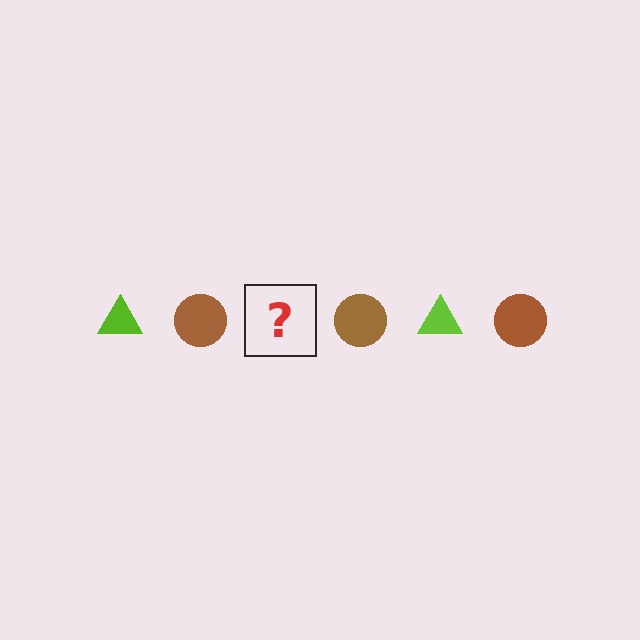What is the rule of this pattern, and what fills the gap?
The rule is that the pattern alternates between lime triangle and brown circle. The gap should be filled with a lime triangle.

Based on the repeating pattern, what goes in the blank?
The blank should be a lime triangle.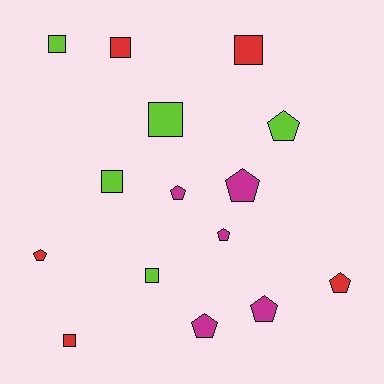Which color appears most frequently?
Magenta, with 5 objects.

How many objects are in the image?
There are 15 objects.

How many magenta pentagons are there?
There are 5 magenta pentagons.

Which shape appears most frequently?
Pentagon, with 8 objects.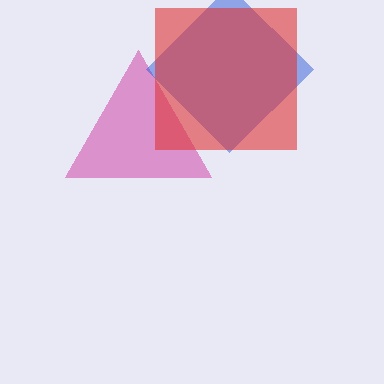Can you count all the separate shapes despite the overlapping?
Yes, there are 3 separate shapes.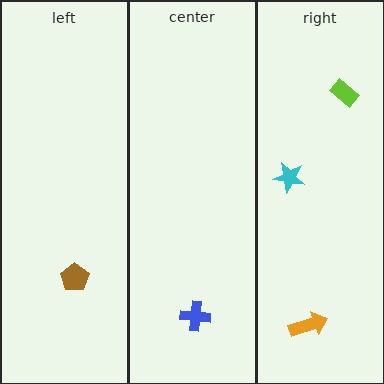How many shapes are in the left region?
1.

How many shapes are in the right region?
3.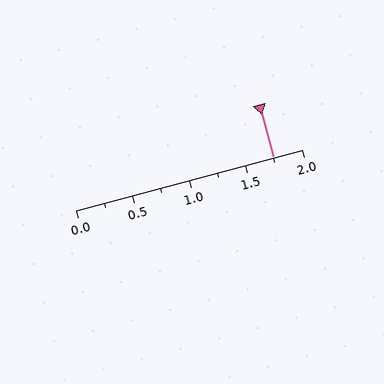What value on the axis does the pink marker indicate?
The marker indicates approximately 1.75.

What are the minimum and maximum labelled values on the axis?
The axis runs from 0.0 to 2.0.